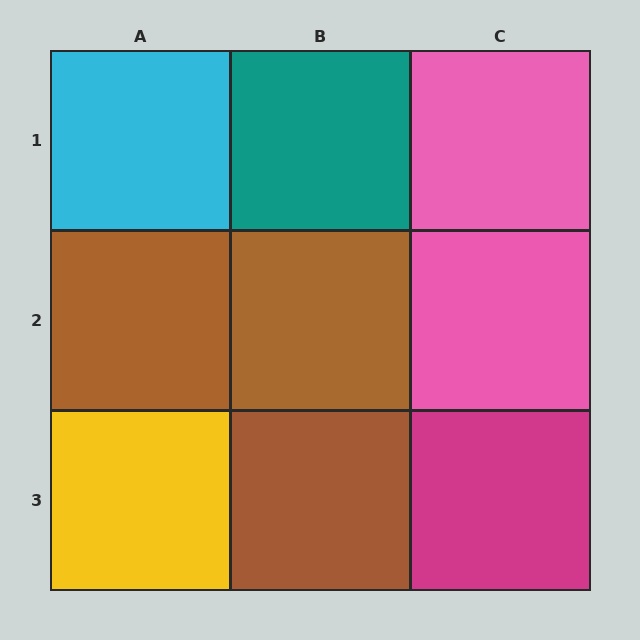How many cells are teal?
1 cell is teal.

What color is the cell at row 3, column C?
Magenta.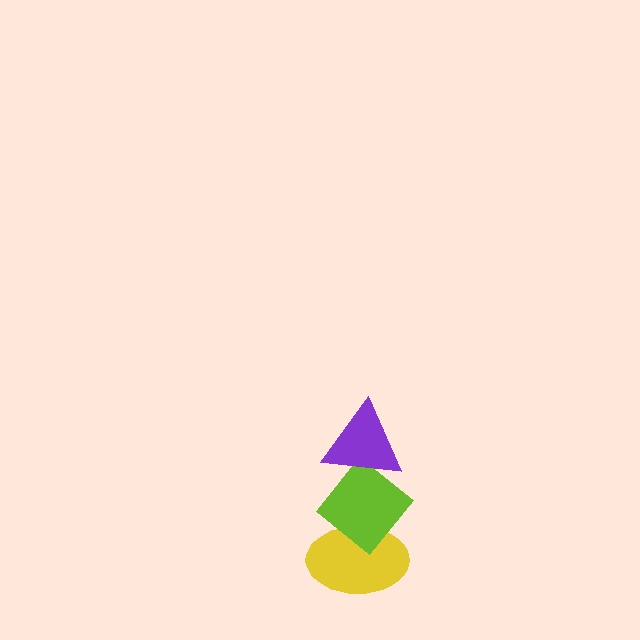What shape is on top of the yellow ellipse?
The lime diamond is on top of the yellow ellipse.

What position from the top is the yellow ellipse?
The yellow ellipse is 3rd from the top.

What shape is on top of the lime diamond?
The purple triangle is on top of the lime diamond.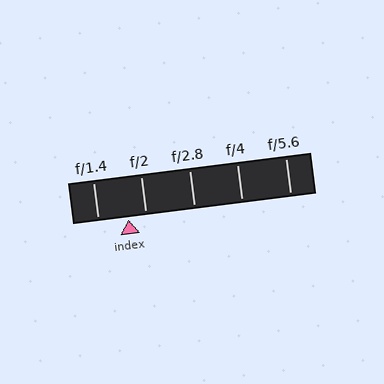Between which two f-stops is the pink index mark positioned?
The index mark is between f/1.4 and f/2.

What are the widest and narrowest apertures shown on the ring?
The widest aperture shown is f/1.4 and the narrowest is f/5.6.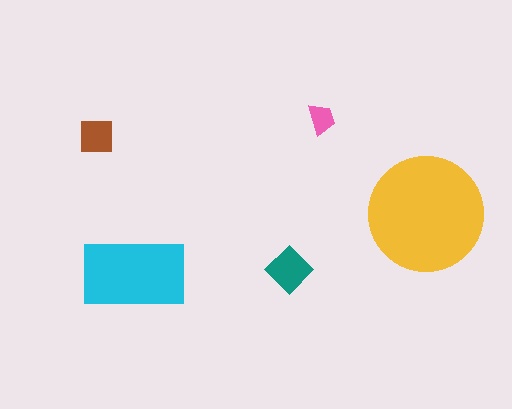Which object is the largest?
The yellow circle.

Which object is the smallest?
The pink trapezoid.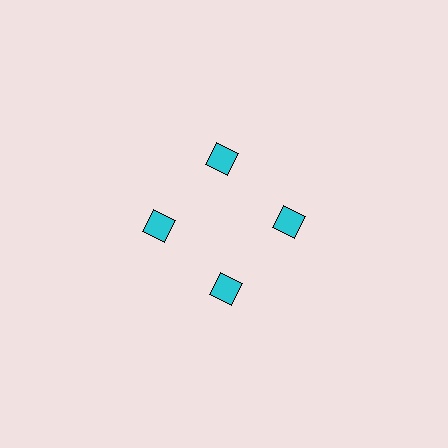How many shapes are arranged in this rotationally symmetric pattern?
There are 4 shapes, arranged in 4 groups of 1.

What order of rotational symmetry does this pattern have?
This pattern has 4-fold rotational symmetry.